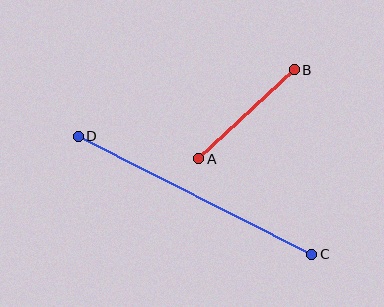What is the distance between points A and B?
The distance is approximately 131 pixels.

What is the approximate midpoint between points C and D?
The midpoint is at approximately (195, 195) pixels.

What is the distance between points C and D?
The distance is approximately 262 pixels.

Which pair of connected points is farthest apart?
Points C and D are farthest apart.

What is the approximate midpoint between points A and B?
The midpoint is at approximately (247, 114) pixels.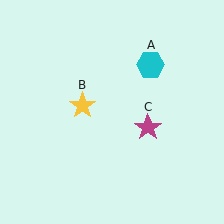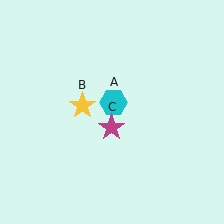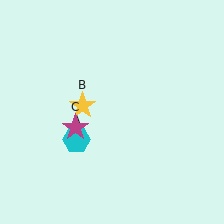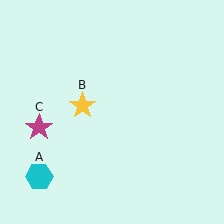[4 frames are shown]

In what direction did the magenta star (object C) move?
The magenta star (object C) moved left.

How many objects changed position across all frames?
2 objects changed position: cyan hexagon (object A), magenta star (object C).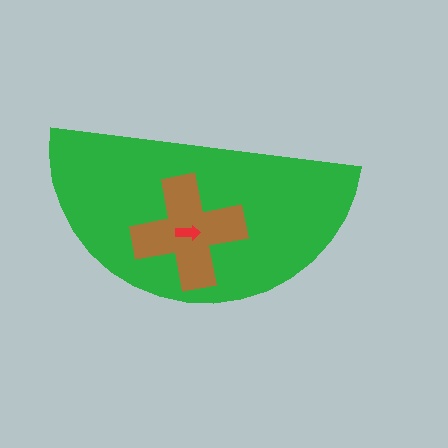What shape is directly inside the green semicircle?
The brown cross.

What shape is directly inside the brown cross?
The red arrow.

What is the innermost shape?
The red arrow.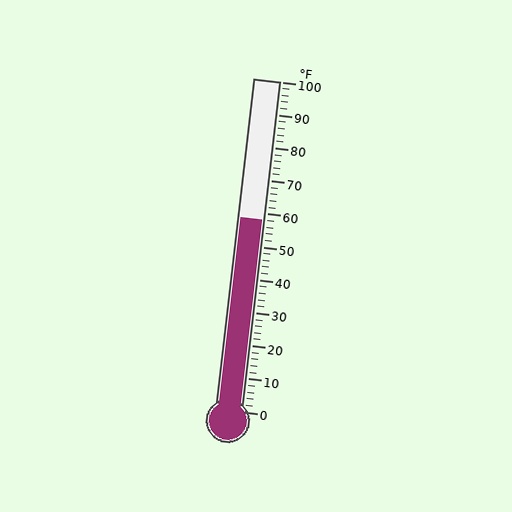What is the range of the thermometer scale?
The thermometer scale ranges from 0°F to 100°F.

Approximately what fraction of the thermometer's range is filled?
The thermometer is filled to approximately 60% of its range.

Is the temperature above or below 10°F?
The temperature is above 10°F.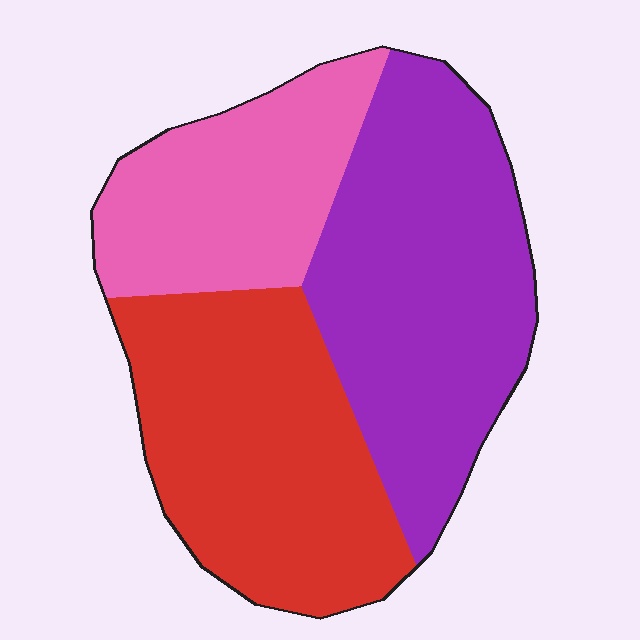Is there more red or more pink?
Red.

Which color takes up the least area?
Pink, at roughly 25%.